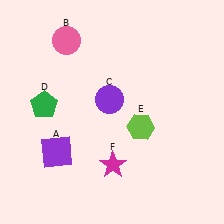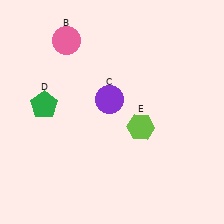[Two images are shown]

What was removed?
The magenta star (F), the purple square (A) were removed in Image 2.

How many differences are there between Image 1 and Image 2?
There are 2 differences between the two images.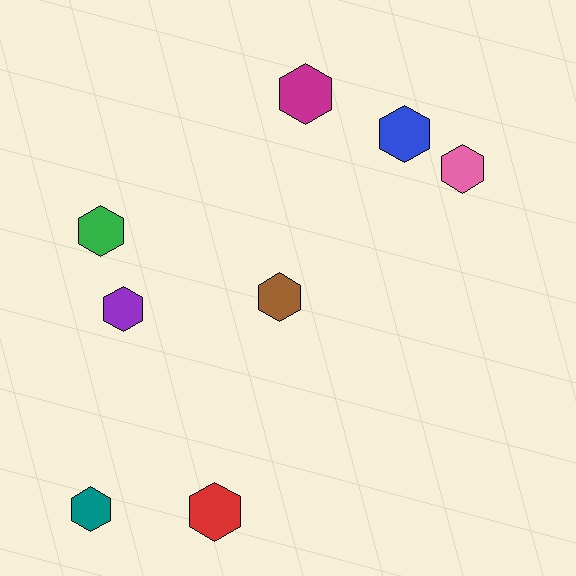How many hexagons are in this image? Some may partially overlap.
There are 8 hexagons.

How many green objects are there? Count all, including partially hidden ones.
There is 1 green object.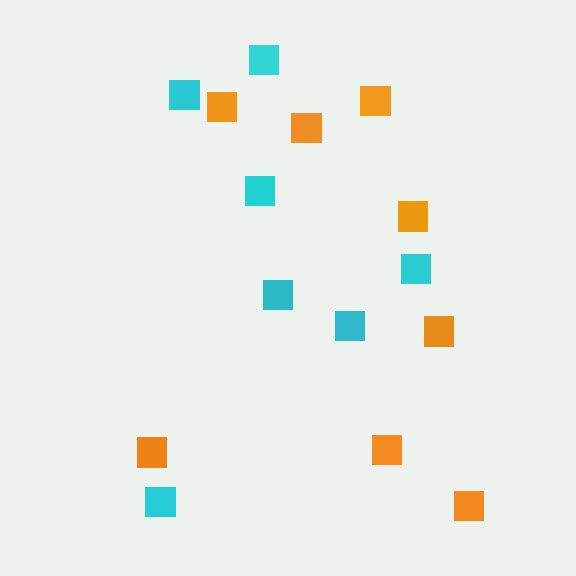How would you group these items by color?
There are 2 groups: one group of orange squares (8) and one group of cyan squares (7).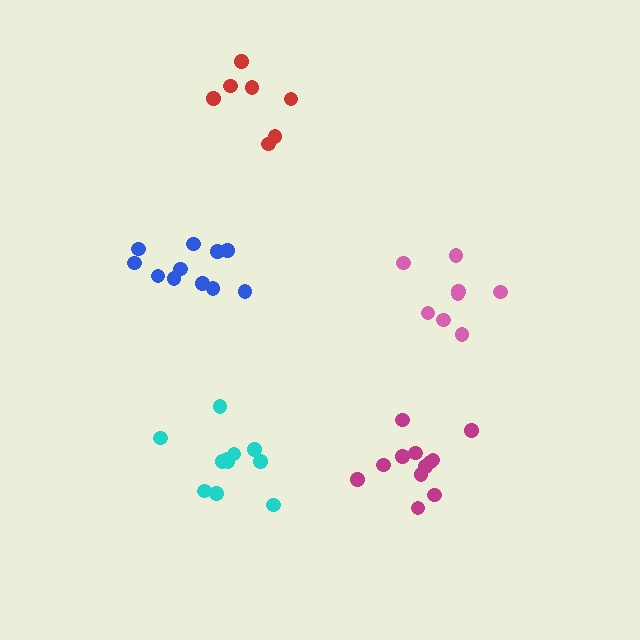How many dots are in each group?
Group 1: 11 dots, Group 2: 12 dots, Group 3: 8 dots, Group 4: 11 dots, Group 5: 7 dots (49 total).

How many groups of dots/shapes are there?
There are 5 groups.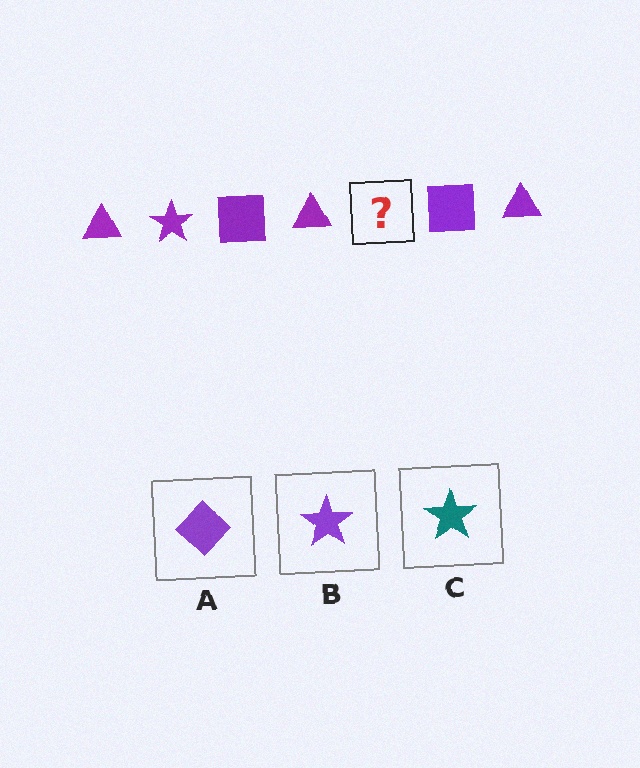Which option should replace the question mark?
Option B.